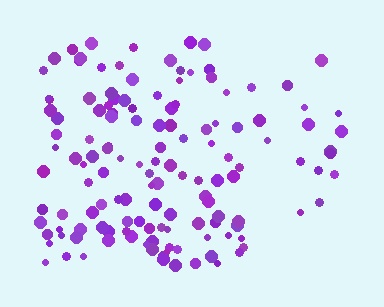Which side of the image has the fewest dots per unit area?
The right.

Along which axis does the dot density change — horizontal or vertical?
Horizontal.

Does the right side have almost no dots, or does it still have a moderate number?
Still a moderate number, just noticeably fewer than the left.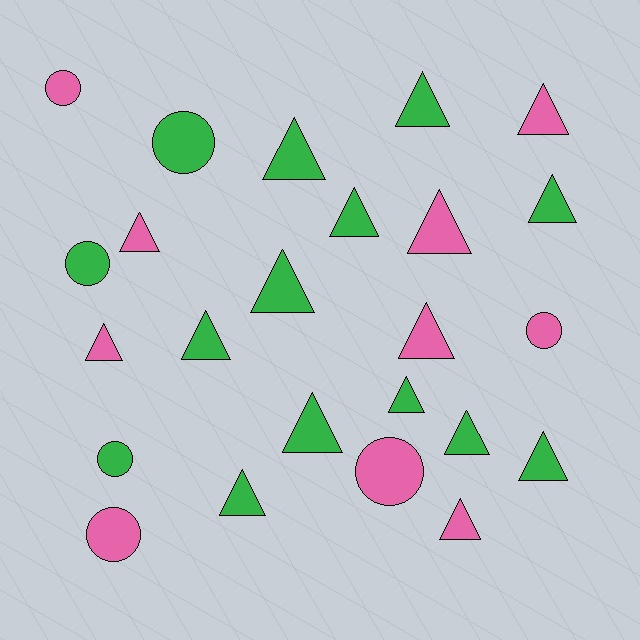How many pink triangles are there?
There are 6 pink triangles.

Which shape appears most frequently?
Triangle, with 17 objects.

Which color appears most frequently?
Green, with 14 objects.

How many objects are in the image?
There are 24 objects.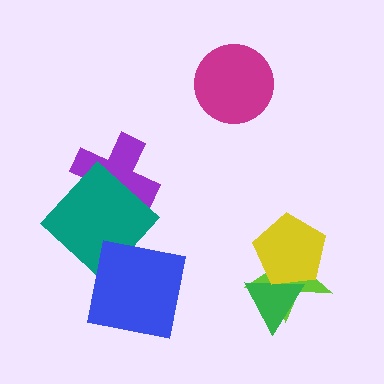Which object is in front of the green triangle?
The yellow pentagon is in front of the green triangle.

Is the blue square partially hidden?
No, no other shape covers it.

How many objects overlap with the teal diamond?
1 object overlaps with the teal diamond.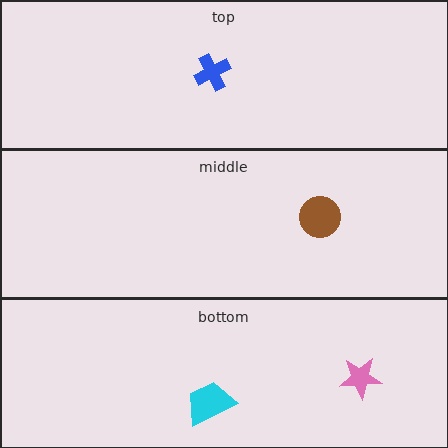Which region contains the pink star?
The bottom region.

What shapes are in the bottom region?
The pink star, the cyan trapezoid.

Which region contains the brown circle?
The middle region.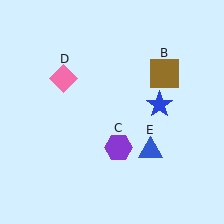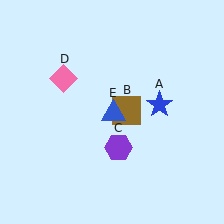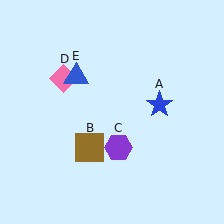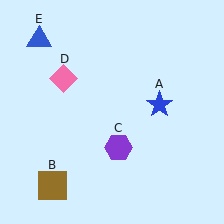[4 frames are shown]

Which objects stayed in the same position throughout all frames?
Blue star (object A) and purple hexagon (object C) and pink diamond (object D) remained stationary.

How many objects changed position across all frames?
2 objects changed position: brown square (object B), blue triangle (object E).